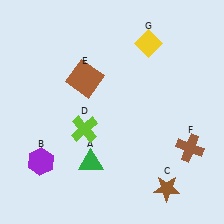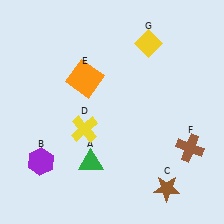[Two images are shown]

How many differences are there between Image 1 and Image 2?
There are 2 differences between the two images.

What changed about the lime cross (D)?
In Image 1, D is lime. In Image 2, it changed to yellow.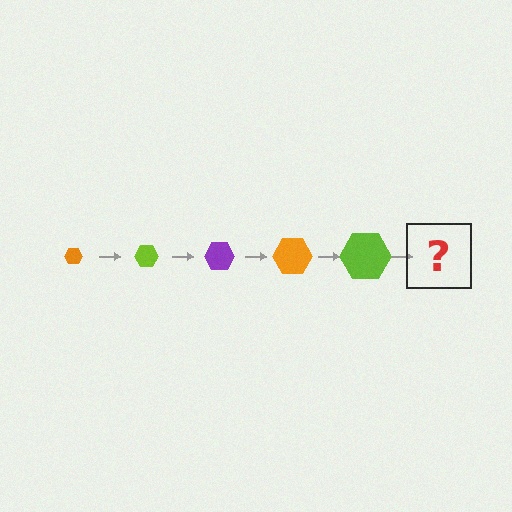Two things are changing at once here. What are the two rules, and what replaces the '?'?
The two rules are that the hexagon grows larger each step and the color cycles through orange, lime, and purple. The '?' should be a purple hexagon, larger than the previous one.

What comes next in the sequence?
The next element should be a purple hexagon, larger than the previous one.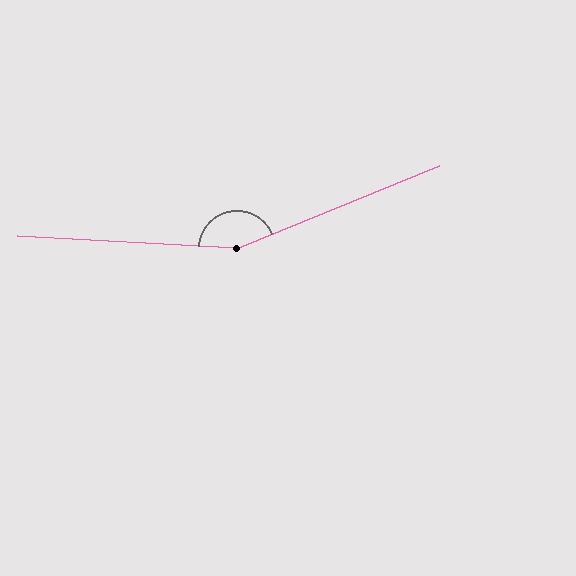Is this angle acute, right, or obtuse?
It is obtuse.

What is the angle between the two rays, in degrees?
Approximately 155 degrees.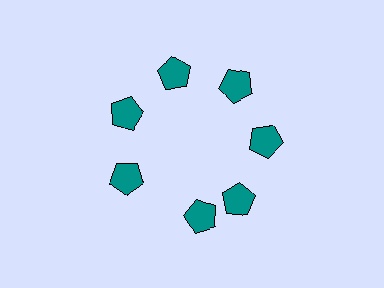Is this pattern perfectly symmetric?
No. The 7 teal pentagons are arranged in a ring, but one element near the 6 o'clock position is rotated out of alignment along the ring, breaking the 7-fold rotational symmetry.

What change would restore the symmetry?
The symmetry would be restored by rotating it back into even spacing with its neighbors so that all 7 pentagons sit at equal angles and equal distance from the center.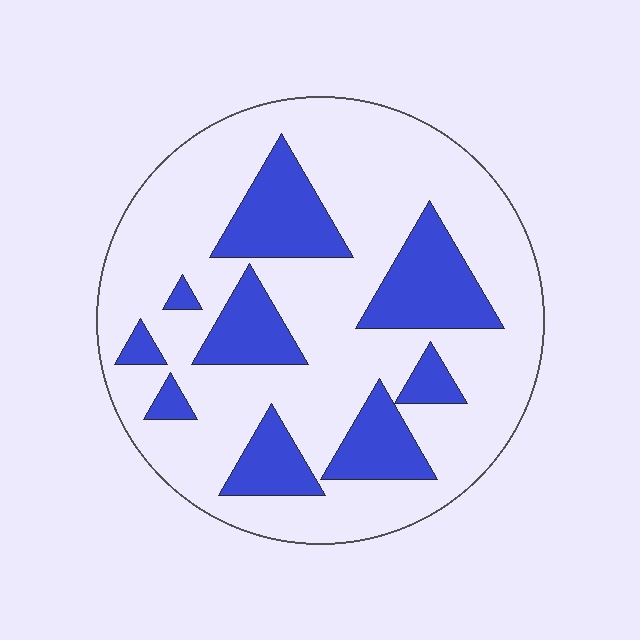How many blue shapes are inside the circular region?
9.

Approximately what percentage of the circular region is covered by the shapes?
Approximately 25%.